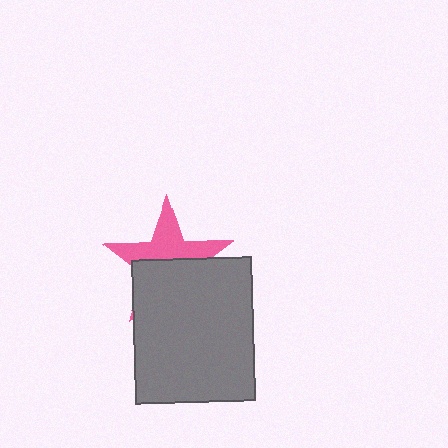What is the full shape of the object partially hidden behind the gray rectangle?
The partially hidden object is a pink star.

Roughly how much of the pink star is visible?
About half of it is visible (roughly 49%).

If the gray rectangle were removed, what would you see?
You would see the complete pink star.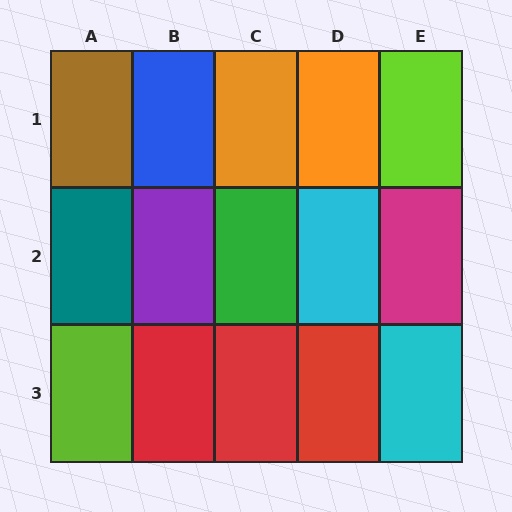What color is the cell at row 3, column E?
Cyan.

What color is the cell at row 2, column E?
Magenta.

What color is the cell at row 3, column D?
Red.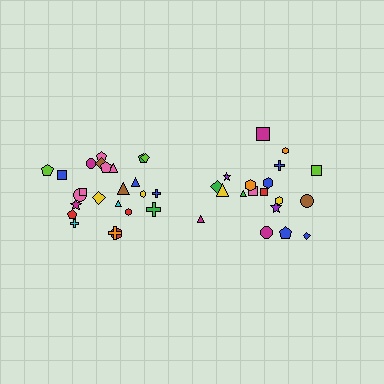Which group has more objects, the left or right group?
The left group.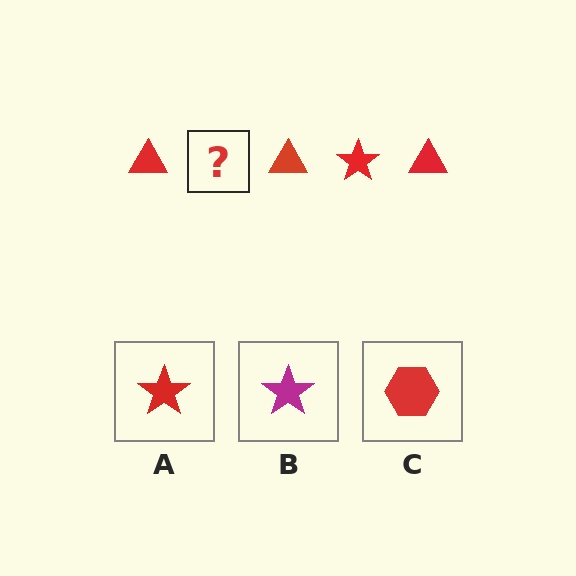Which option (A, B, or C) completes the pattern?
A.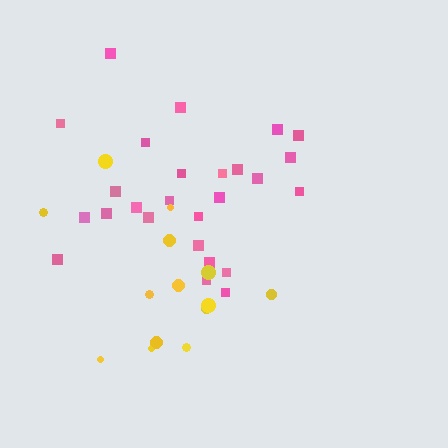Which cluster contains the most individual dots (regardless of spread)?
Pink (26).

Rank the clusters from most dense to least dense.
pink, yellow.